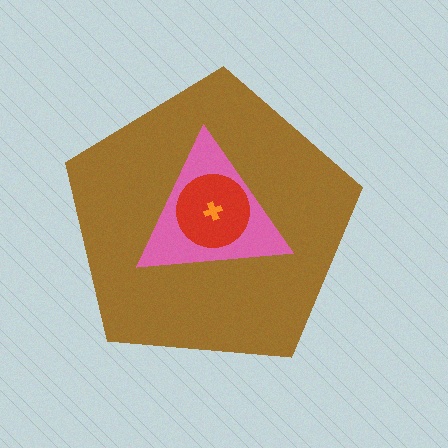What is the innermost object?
The orange cross.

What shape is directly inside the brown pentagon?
The pink triangle.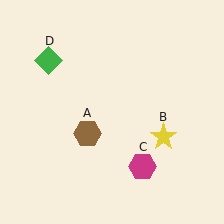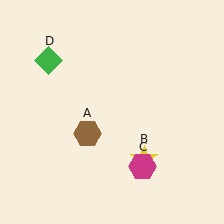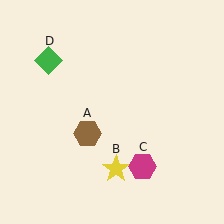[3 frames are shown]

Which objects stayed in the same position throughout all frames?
Brown hexagon (object A) and magenta hexagon (object C) and green diamond (object D) remained stationary.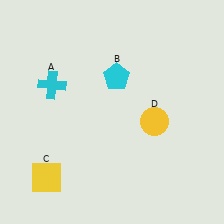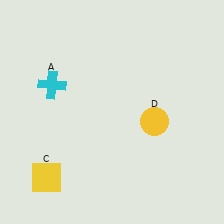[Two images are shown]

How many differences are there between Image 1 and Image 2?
There is 1 difference between the two images.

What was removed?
The cyan pentagon (B) was removed in Image 2.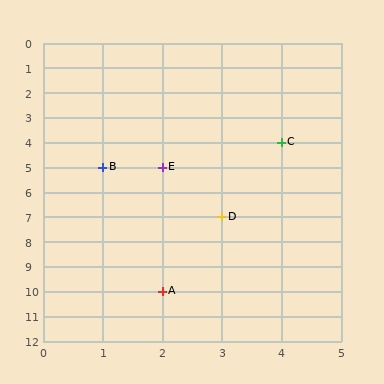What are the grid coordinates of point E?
Point E is at grid coordinates (2, 5).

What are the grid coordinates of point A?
Point A is at grid coordinates (2, 10).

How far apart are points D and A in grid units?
Points D and A are 1 column and 3 rows apart (about 3.2 grid units diagonally).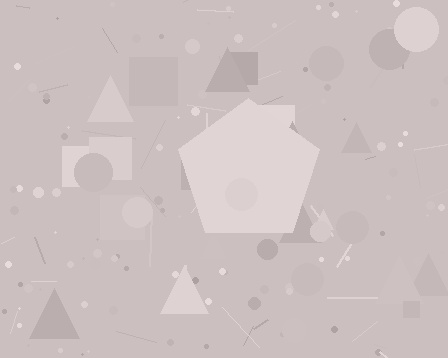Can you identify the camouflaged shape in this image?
The camouflaged shape is a pentagon.